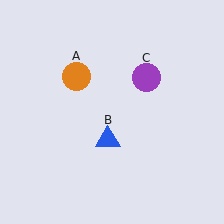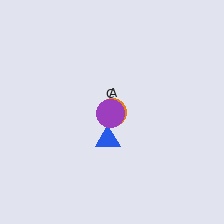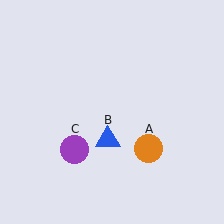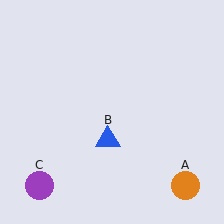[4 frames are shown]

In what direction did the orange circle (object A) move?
The orange circle (object A) moved down and to the right.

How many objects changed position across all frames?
2 objects changed position: orange circle (object A), purple circle (object C).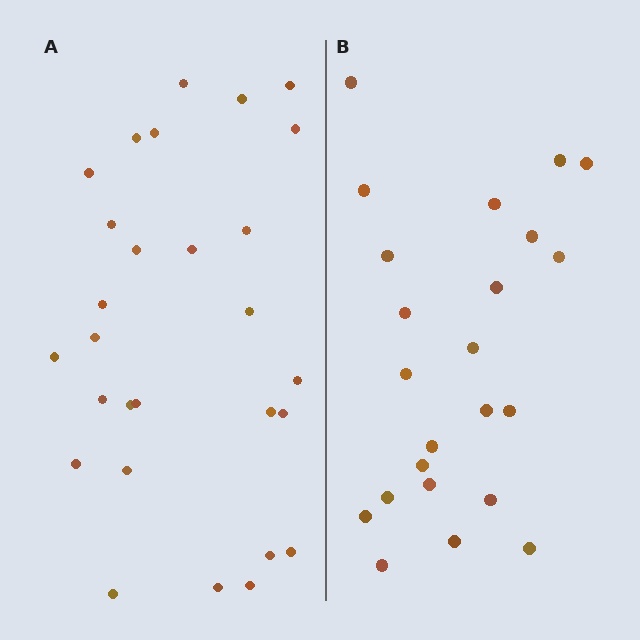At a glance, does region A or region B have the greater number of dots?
Region A (the left region) has more dots.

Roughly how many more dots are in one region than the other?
Region A has about 5 more dots than region B.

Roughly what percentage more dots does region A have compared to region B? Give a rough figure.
About 20% more.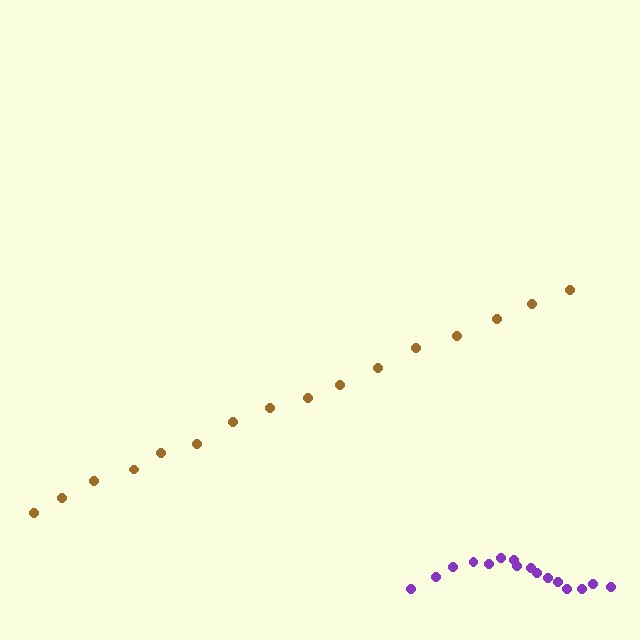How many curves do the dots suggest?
There are 2 distinct paths.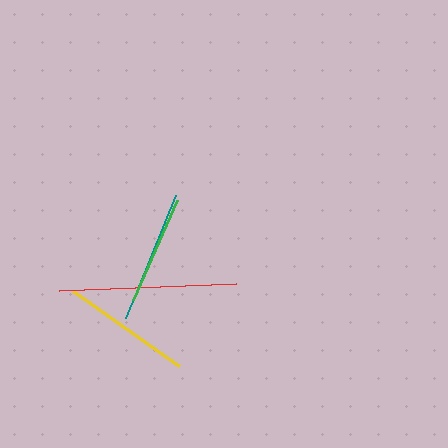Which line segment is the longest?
The red line is the longest at approximately 177 pixels.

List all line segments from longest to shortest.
From longest to shortest: red, teal, yellow, green.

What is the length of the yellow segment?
The yellow segment is approximately 130 pixels long.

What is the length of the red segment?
The red segment is approximately 177 pixels long.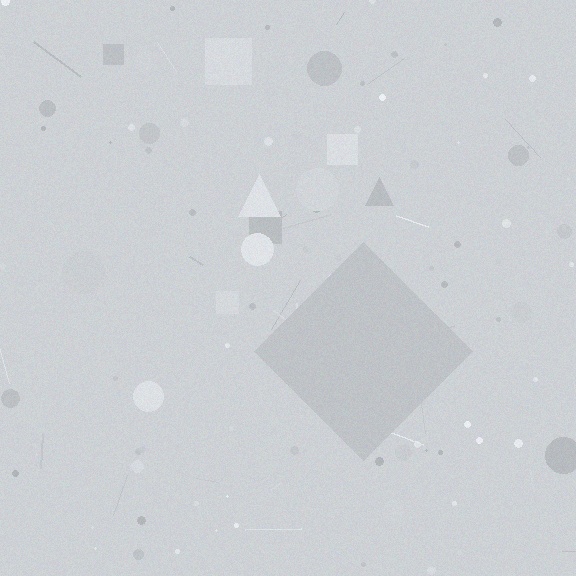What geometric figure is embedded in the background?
A diamond is embedded in the background.